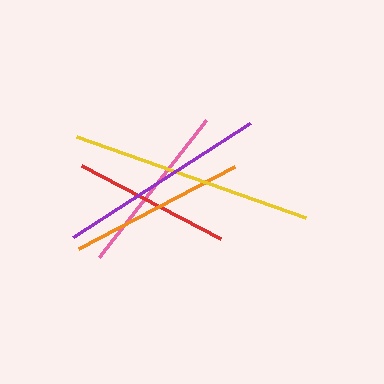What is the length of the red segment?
The red segment is approximately 157 pixels long.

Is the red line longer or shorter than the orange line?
The orange line is longer than the red line.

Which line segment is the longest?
The yellow line is the longest at approximately 244 pixels.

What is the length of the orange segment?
The orange segment is approximately 176 pixels long.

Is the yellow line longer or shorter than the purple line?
The yellow line is longer than the purple line.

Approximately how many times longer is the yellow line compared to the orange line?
The yellow line is approximately 1.4 times the length of the orange line.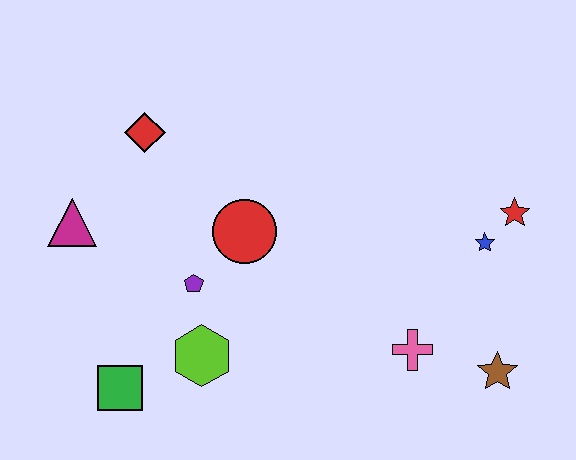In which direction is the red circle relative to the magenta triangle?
The red circle is to the right of the magenta triangle.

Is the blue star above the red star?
No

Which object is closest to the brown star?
The pink cross is closest to the brown star.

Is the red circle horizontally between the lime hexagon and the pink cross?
Yes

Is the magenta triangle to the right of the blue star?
No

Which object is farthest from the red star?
The magenta triangle is farthest from the red star.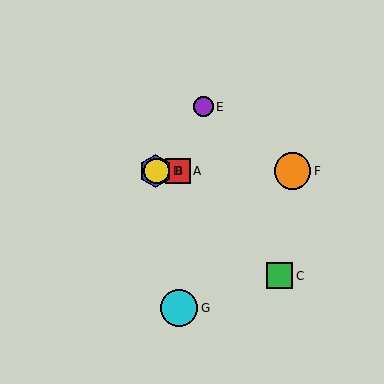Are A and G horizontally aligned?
No, A is at y≈171 and G is at y≈308.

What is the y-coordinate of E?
Object E is at y≈107.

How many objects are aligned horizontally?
4 objects (A, B, D, F) are aligned horizontally.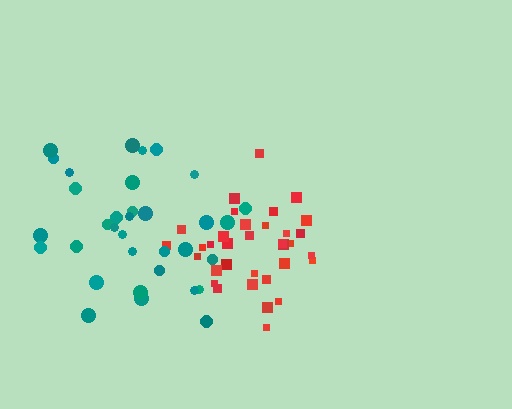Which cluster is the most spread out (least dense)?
Teal.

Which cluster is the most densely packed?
Red.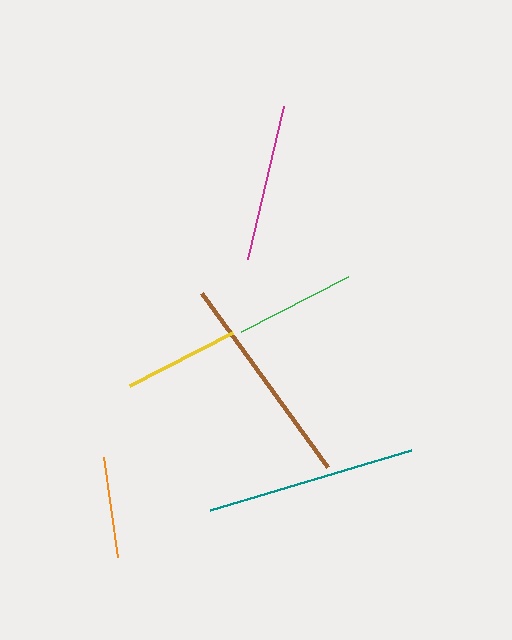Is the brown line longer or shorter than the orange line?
The brown line is longer than the orange line.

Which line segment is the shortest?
The orange line is the shortest at approximately 101 pixels.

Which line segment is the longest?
The brown line is the longest at approximately 215 pixels.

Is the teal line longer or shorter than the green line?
The teal line is longer than the green line.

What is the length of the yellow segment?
The yellow segment is approximately 116 pixels long.